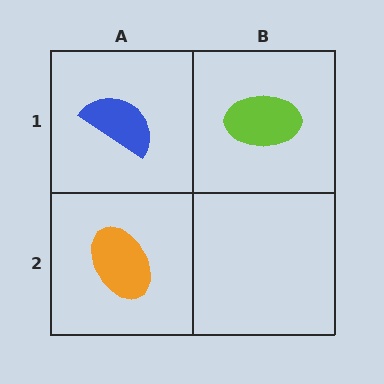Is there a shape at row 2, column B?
No, that cell is empty.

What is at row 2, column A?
An orange ellipse.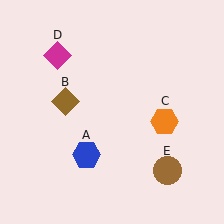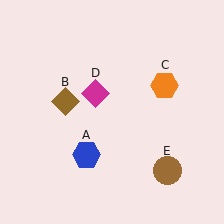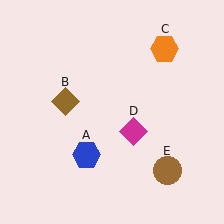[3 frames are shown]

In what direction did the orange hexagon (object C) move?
The orange hexagon (object C) moved up.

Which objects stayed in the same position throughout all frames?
Blue hexagon (object A) and brown diamond (object B) and brown circle (object E) remained stationary.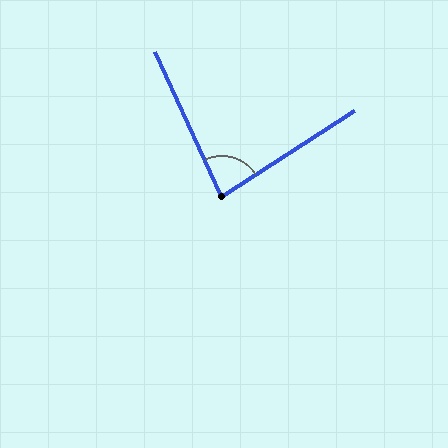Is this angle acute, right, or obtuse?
It is acute.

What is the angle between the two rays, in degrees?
Approximately 82 degrees.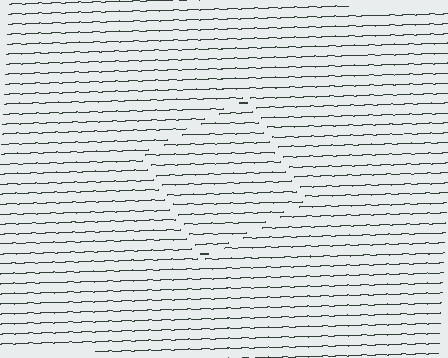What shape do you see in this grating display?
An illusory square. The interior of the shape contains the same grating, shifted by half a period — the contour is defined by the phase discontinuity where line-ends from the inner and outer gratings abut.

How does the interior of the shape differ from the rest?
The interior of the shape contains the same grating, shifted by half a period — the contour is defined by the phase discontinuity where line-ends from the inner and outer gratings abut.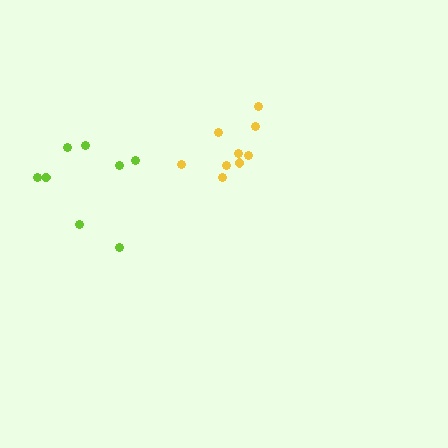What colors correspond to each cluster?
The clusters are colored: lime, yellow.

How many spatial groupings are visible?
There are 2 spatial groupings.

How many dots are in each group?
Group 1: 8 dots, Group 2: 9 dots (17 total).